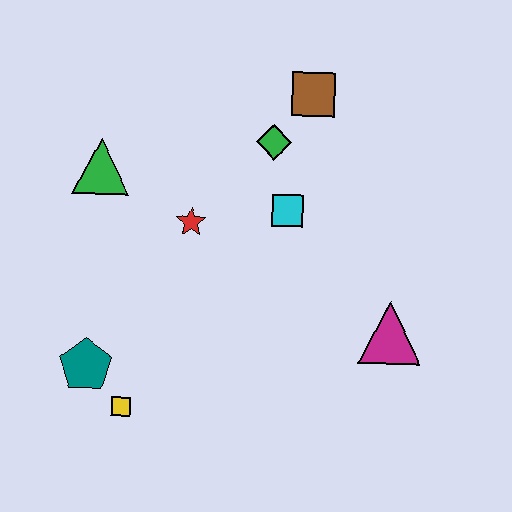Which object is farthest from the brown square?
The yellow square is farthest from the brown square.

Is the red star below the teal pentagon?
No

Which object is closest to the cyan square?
The green diamond is closest to the cyan square.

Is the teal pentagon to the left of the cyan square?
Yes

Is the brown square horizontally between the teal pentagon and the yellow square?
No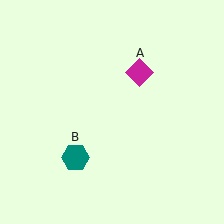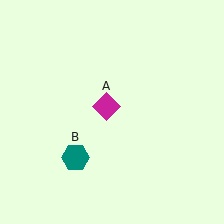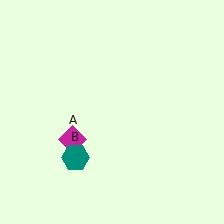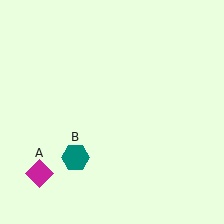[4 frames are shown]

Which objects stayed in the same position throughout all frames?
Teal hexagon (object B) remained stationary.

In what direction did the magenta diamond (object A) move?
The magenta diamond (object A) moved down and to the left.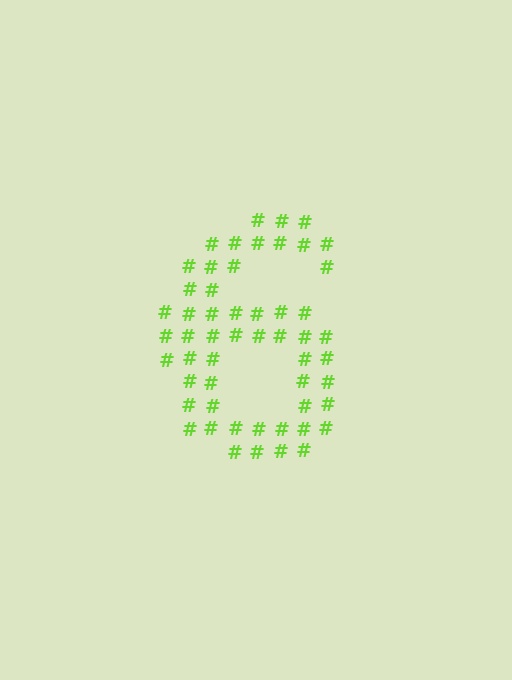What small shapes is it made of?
It is made of small hash symbols.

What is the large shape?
The large shape is the digit 6.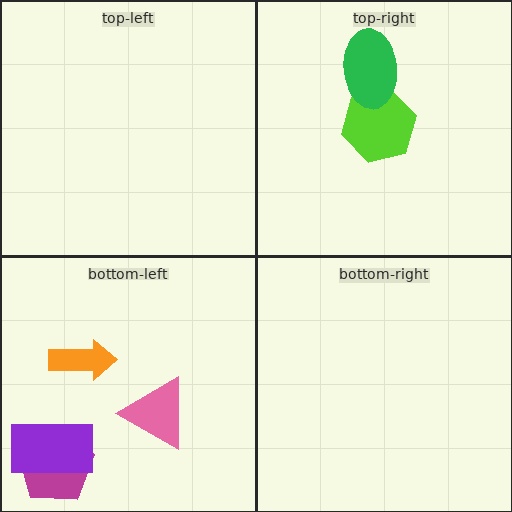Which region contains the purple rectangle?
The bottom-left region.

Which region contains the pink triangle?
The bottom-left region.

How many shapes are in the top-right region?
2.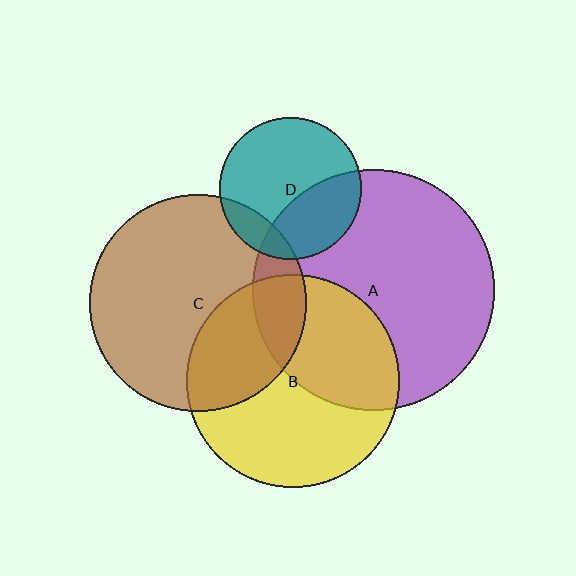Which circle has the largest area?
Circle A (purple).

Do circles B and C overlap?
Yes.